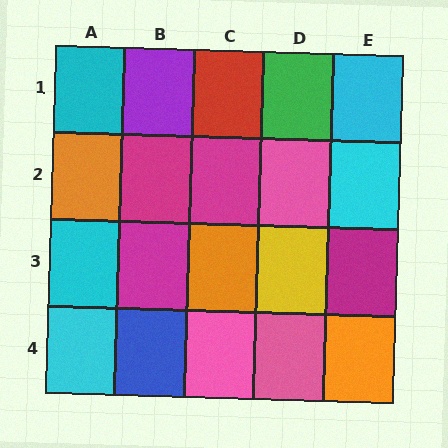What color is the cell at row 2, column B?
Magenta.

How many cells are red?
1 cell is red.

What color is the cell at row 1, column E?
Cyan.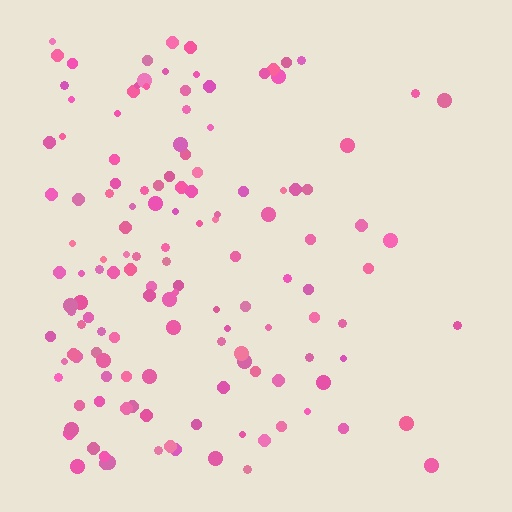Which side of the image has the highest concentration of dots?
The left.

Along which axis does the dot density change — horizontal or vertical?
Horizontal.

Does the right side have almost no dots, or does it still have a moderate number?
Still a moderate number, just noticeably fewer than the left.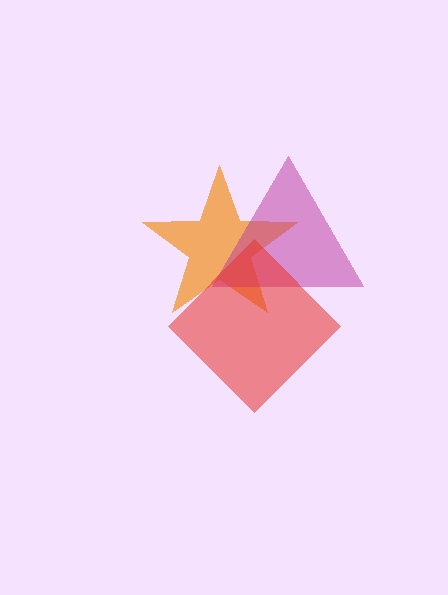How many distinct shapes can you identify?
There are 3 distinct shapes: an orange star, a magenta triangle, a red diamond.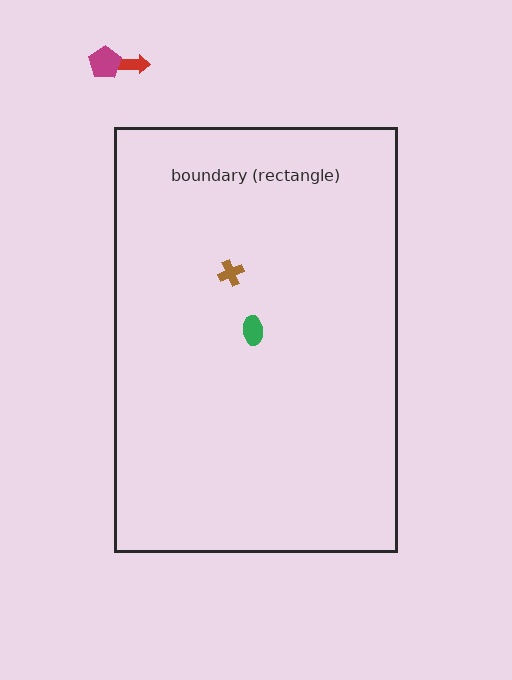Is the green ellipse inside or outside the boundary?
Inside.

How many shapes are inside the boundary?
2 inside, 2 outside.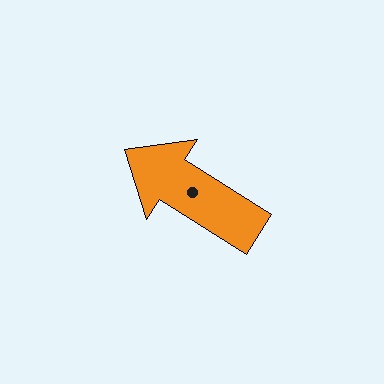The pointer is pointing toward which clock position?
Roughly 10 o'clock.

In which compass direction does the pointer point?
Northwest.